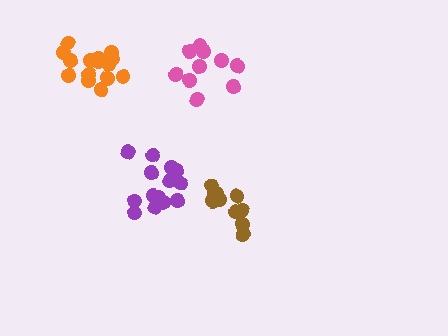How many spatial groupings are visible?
There are 4 spatial groupings.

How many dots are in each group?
Group 1: 10 dots, Group 2: 10 dots, Group 3: 15 dots, Group 4: 16 dots (51 total).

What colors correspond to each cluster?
The clusters are colored: brown, pink, purple, orange.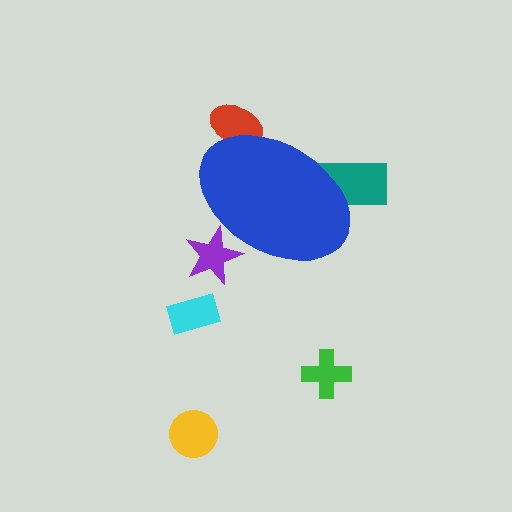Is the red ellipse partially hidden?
Yes, the red ellipse is partially hidden behind the blue ellipse.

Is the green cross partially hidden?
No, the green cross is fully visible.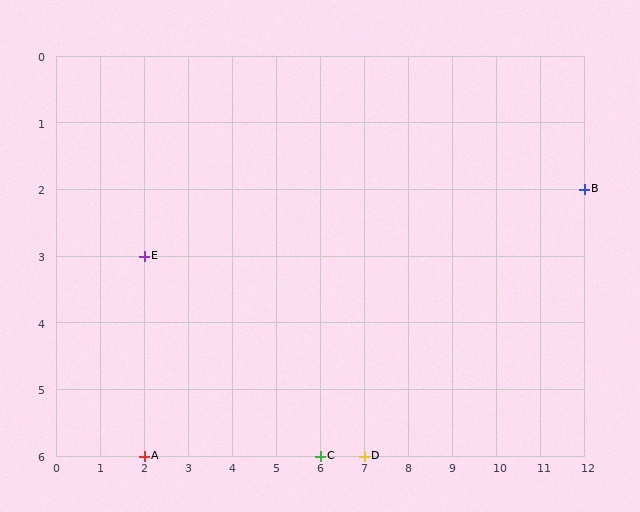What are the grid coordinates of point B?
Point B is at grid coordinates (12, 2).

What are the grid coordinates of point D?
Point D is at grid coordinates (7, 6).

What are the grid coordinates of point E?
Point E is at grid coordinates (2, 3).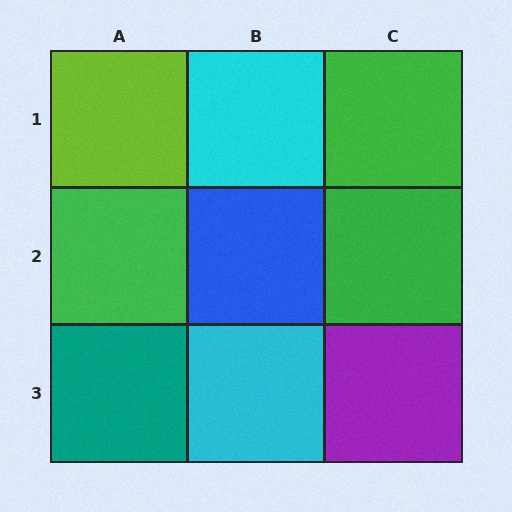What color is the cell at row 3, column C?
Purple.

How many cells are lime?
1 cell is lime.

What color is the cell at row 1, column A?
Lime.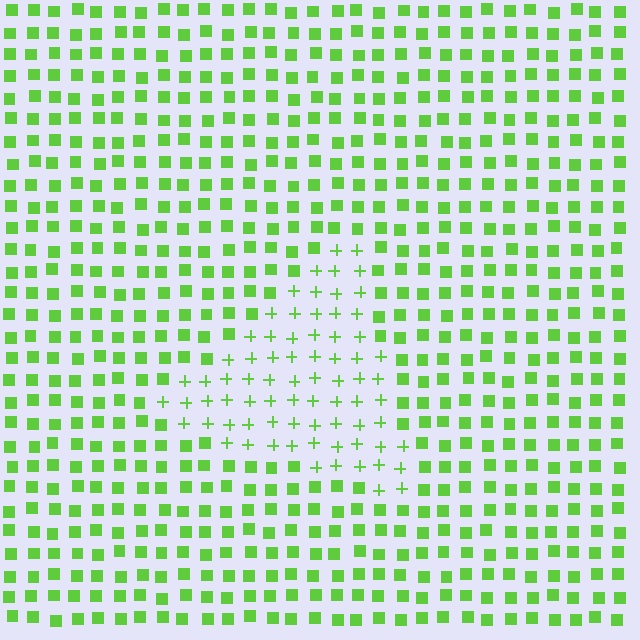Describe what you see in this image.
The image is filled with small lime elements arranged in a uniform grid. A triangle-shaped region contains plus signs, while the surrounding area contains squares. The boundary is defined purely by the change in element shape.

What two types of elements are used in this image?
The image uses plus signs inside the triangle region and squares outside it.